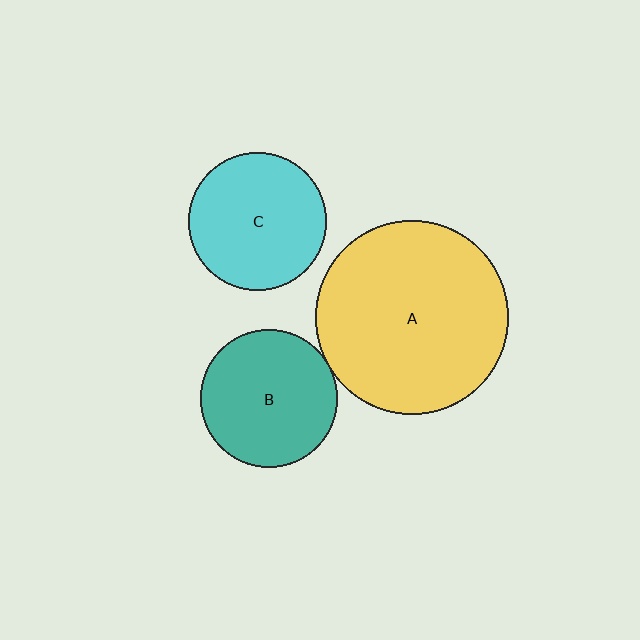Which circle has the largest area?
Circle A (yellow).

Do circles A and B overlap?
Yes.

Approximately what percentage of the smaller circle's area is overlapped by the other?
Approximately 5%.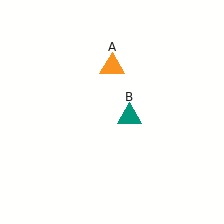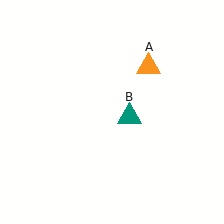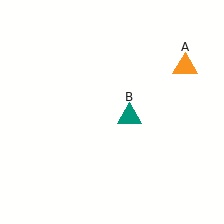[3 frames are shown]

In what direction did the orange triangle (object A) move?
The orange triangle (object A) moved right.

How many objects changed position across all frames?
1 object changed position: orange triangle (object A).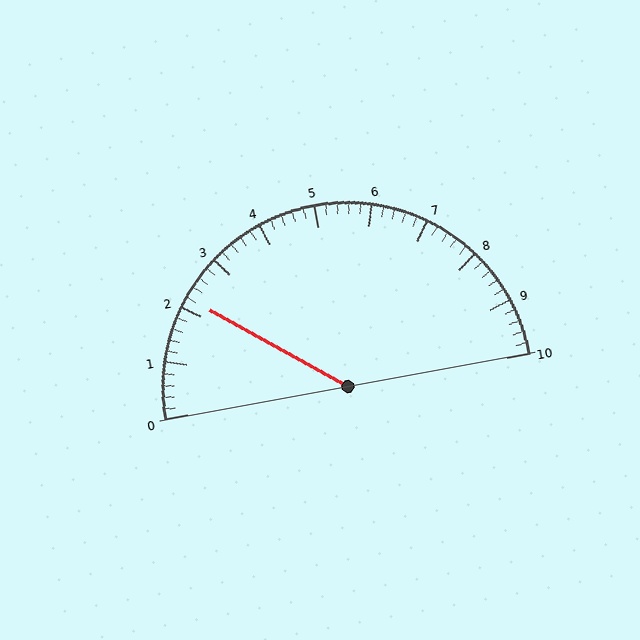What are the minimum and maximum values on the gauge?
The gauge ranges from 0 to 10.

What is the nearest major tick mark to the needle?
The nearest major tick mark is 2.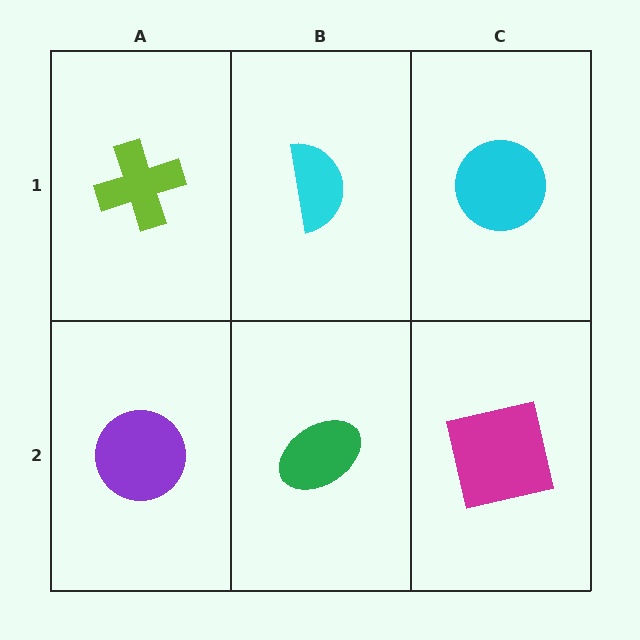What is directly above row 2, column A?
A lime cross.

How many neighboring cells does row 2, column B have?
3.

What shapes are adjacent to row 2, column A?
A lime cross (row 1, column A), a green ellipse (row 2, column B).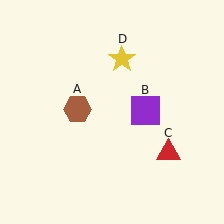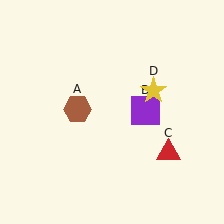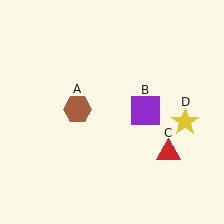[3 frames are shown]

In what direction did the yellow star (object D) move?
The yellow star (object D) moved down and to the right.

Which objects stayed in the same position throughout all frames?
Brown hexagon (object A) and purple square (object B) and red triangle (object C) remained stationary.